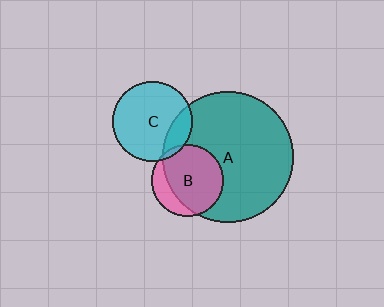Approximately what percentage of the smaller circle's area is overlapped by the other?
Approximately 5%.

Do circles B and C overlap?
Yes.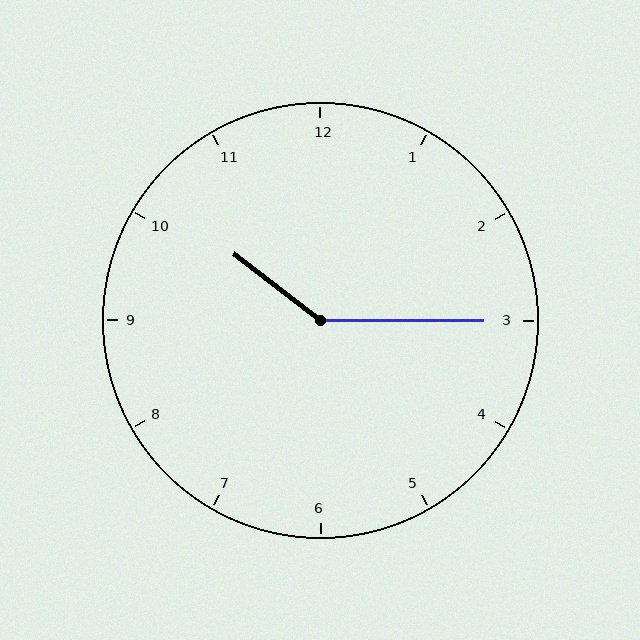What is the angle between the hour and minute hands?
Approximately 142 degrees.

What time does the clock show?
10:15.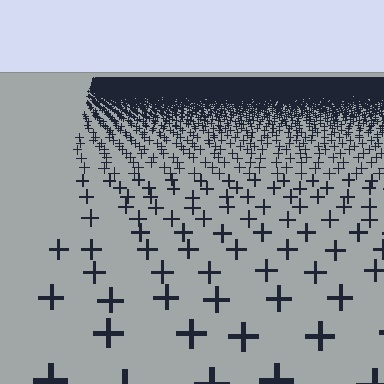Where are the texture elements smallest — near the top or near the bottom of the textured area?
Near the top.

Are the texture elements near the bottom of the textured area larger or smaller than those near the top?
Larger. Near the bottom, elements are closer to the viewer and appear at a bigger on-screen size.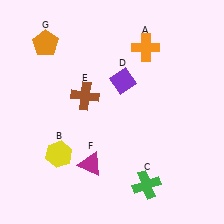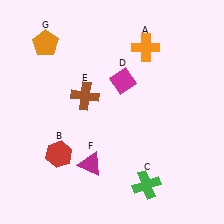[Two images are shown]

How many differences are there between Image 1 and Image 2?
There are 2 differences between the two images.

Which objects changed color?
B changed from yellow to red. D changed from purple to magenta.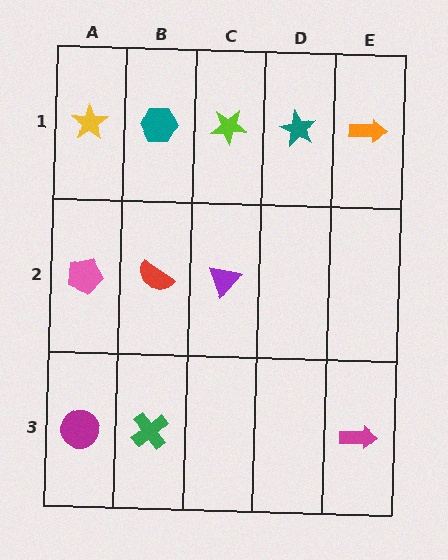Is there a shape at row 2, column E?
No, that cell is empty.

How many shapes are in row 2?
3 shapes.